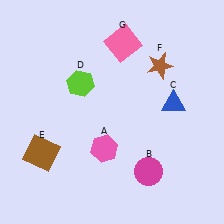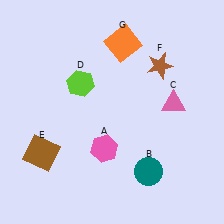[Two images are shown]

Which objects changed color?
B changed from magenta to teal. C changed from blue to pink. G changed from pink to orange.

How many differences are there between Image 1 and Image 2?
There are 3 differences between the two images.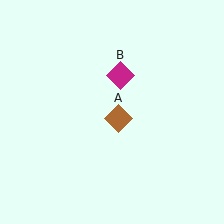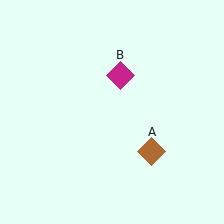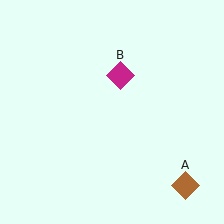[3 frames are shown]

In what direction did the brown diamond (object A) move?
The brown diamond (object A) moved down and to the right.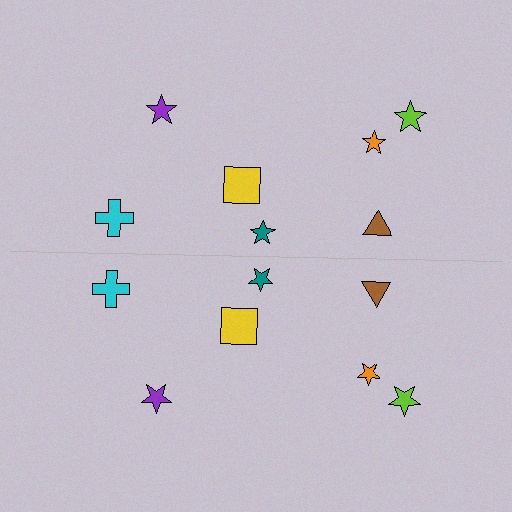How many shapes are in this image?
There are 14 shapes in this image.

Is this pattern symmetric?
Yes, this pattern has bilateral (reflection) symmetry.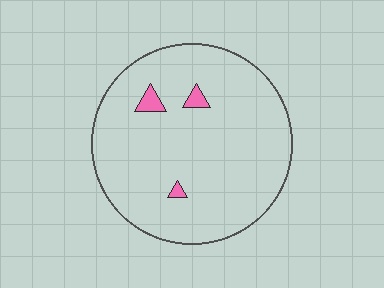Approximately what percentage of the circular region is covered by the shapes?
Approximately 5%.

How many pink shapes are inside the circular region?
3.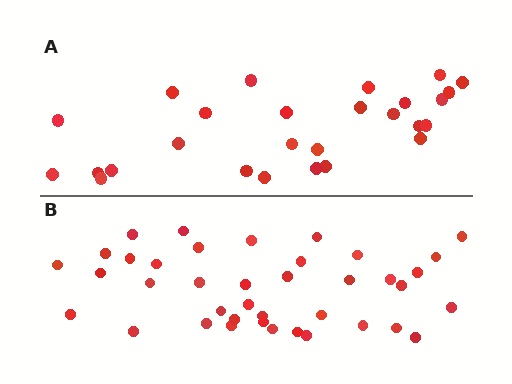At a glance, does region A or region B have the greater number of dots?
Region B (the bottom region) has more dots.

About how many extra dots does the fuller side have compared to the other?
Region B has roughly 12 or so more dots than region A.